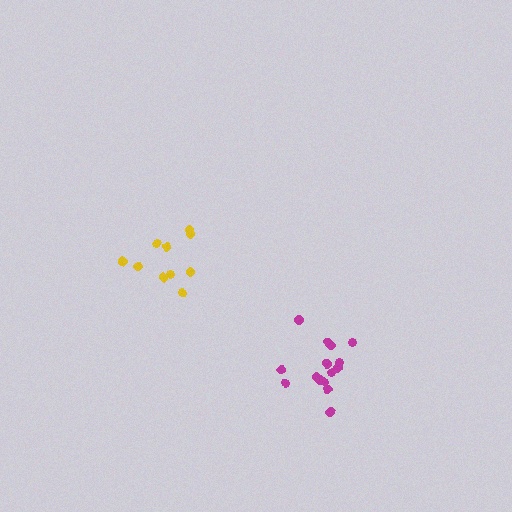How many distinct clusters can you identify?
There are 2 distinct clusters.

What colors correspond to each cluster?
The clusters are colored: yellow, magenta.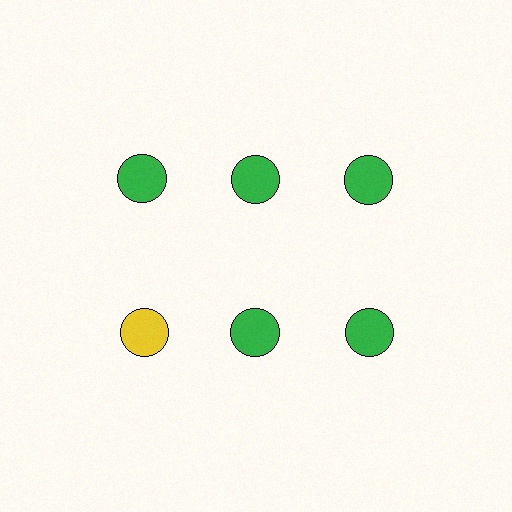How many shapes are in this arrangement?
There are 6 shapes arranged in a grid pattern.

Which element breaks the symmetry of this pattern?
The yellow circle in the second row, leftmost column breaks the symmetry. All other shapes are green circles.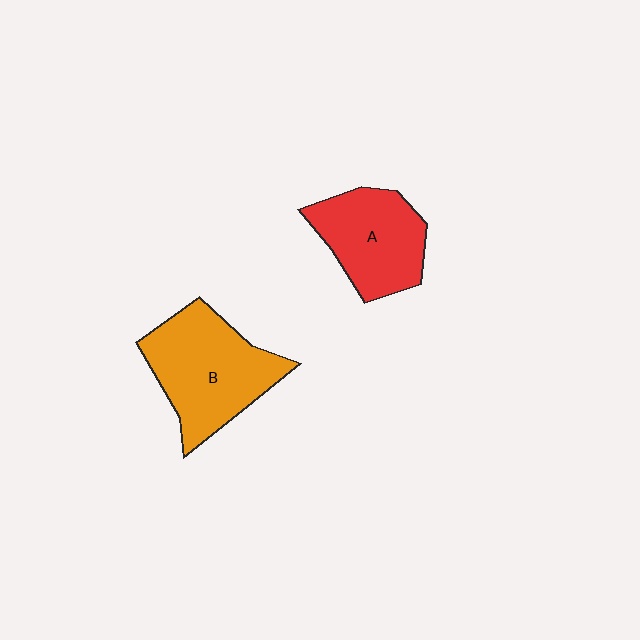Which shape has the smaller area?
Shape A (red).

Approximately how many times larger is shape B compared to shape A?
Approximately 1.3 times.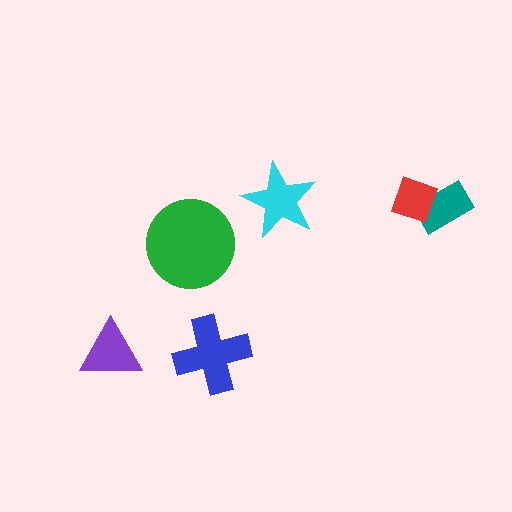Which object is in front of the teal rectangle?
The red diamond is in front of the teal rectangle.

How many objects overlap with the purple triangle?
0 objects overlap with the purple triangle.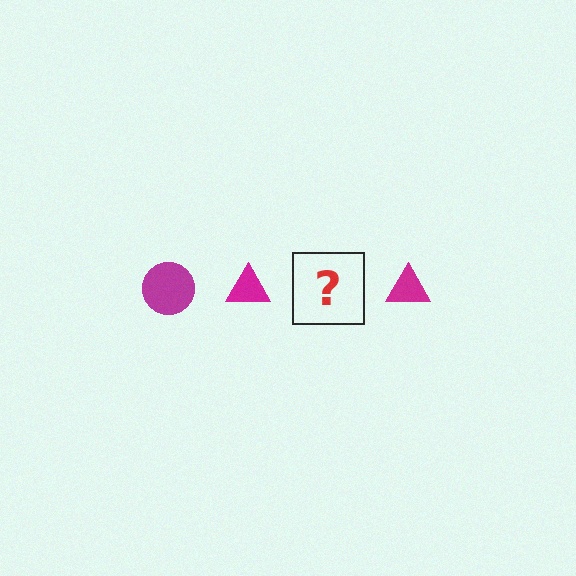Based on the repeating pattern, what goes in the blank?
The blank should be a magenta circle.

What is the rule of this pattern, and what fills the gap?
The rule is that the pattern cycles through circle, triangle shapes in magenta. The gap should be filled with a magenta circle.